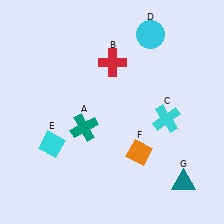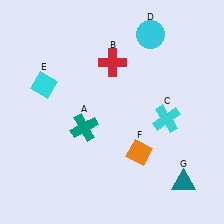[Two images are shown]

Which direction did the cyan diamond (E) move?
The cyan diamond (E) moved up.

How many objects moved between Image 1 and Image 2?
1 object moved between the two images.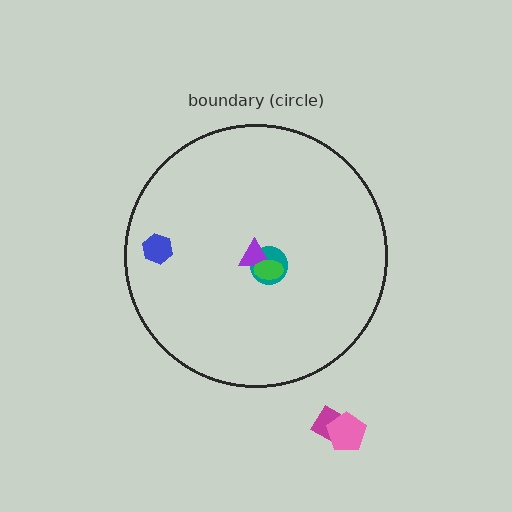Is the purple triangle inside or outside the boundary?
Inside.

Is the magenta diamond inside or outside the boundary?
Outside.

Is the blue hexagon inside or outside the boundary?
Inside.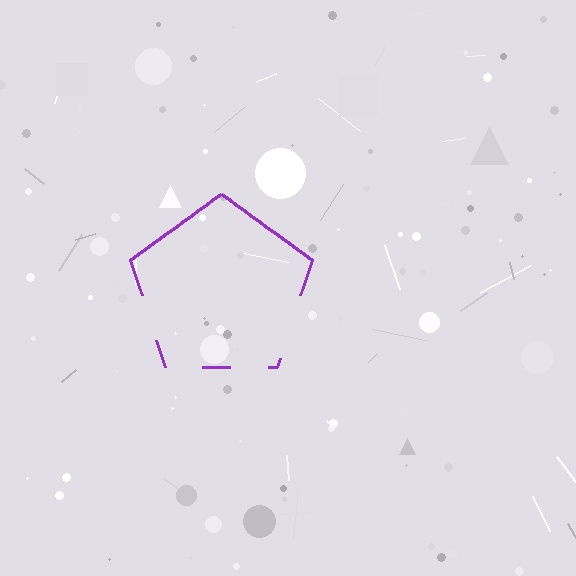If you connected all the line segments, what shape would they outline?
They would outline a pentagon.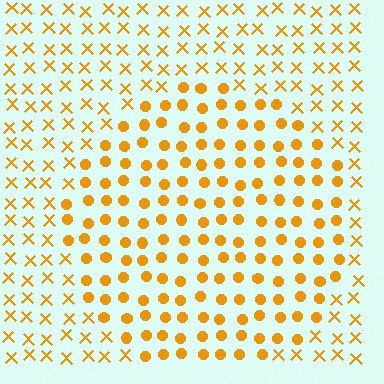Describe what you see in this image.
The image is filled with small orange elements arranged in a uniform grid. A circle-shaped region contains circles, while the surrounding area contains X marks. The boundary is defined purely by the change in element shape.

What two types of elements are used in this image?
The image uses circles inside the circle region and X marks outside it.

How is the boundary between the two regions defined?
The boundary is defined by a change in element shape: circles inside vs. X marks outside. All elements share the same color and spacing.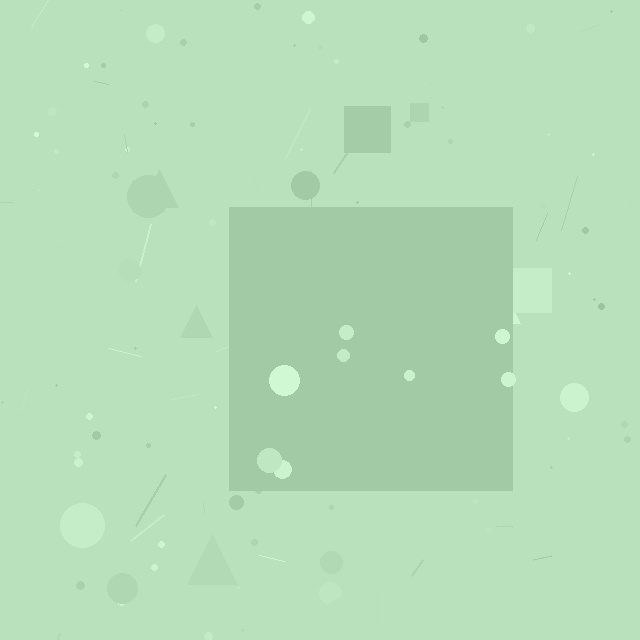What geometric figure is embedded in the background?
A square is embedded in the background.